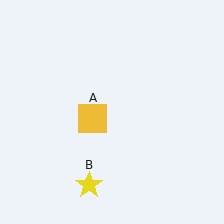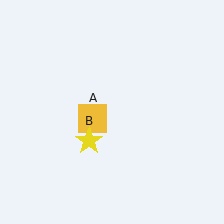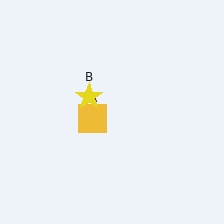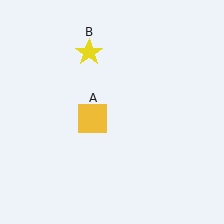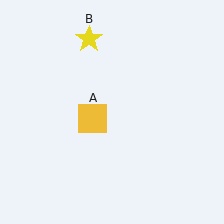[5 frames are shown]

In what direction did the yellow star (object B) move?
The yellow star (object B) moved up.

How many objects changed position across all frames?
1 object changed position: yellow star (object B).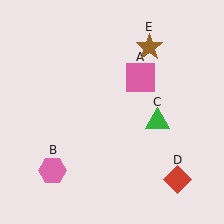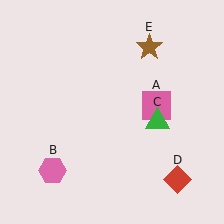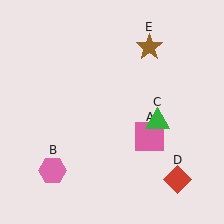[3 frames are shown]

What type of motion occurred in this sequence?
The pink square (object A) rotated clockwise around the center of the scene.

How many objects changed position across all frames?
1 object changed position: pink square (object A).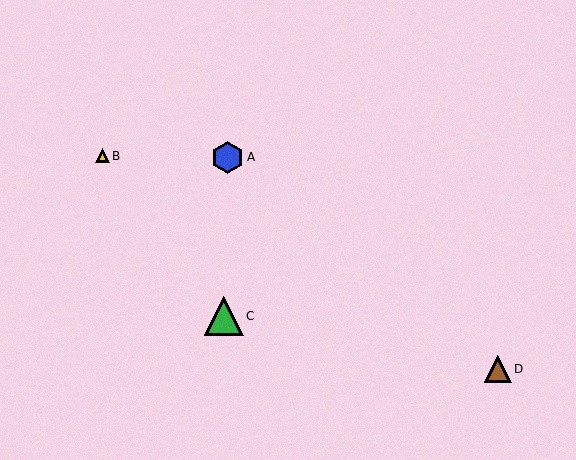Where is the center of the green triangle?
The center of the green triangle is at (224, 316).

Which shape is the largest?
The green triangle (labeled C) is the largest.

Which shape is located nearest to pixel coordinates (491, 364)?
The brown triangle (labeled D) at (498, 369) is nearest to that location.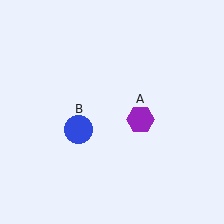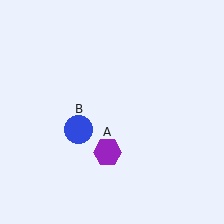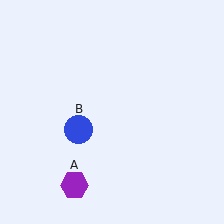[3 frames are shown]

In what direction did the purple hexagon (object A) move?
The purple hexagon (object A) moved down and to the left.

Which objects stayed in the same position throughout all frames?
Blue circle (object B) remained stationary.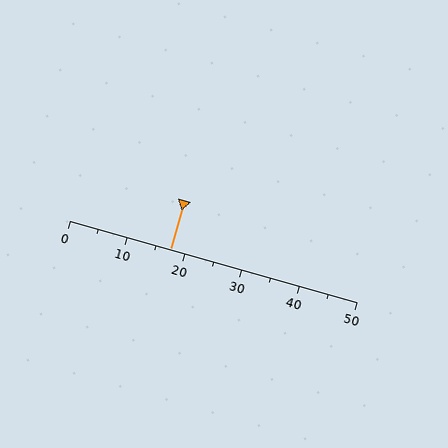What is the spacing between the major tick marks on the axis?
The major ticks are spaced 10 apart.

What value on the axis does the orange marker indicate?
The marker indicates approximately 17.5.